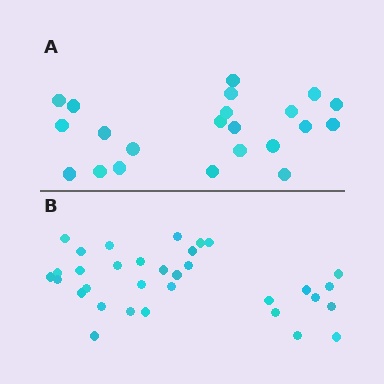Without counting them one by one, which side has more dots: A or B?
Region B (the bottom region) has more dots.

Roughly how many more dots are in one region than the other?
Region B has roughly 12 or so more dots than region A.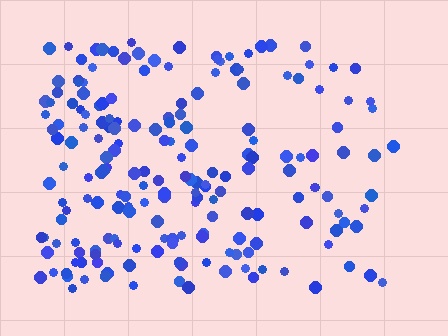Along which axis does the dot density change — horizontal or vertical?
Horizontal.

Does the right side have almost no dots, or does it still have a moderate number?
Still a moderate number, just noticeably fewer than the left.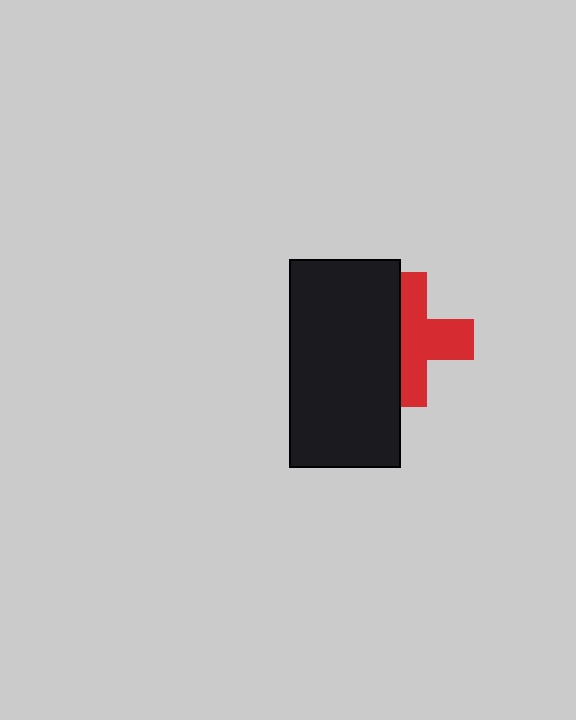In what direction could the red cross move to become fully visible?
The red cross could move right. That would shift it out from behind the black rectangle entirely.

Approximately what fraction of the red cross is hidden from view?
Roughly 43% of the red cross is hidden behind the black rectangle.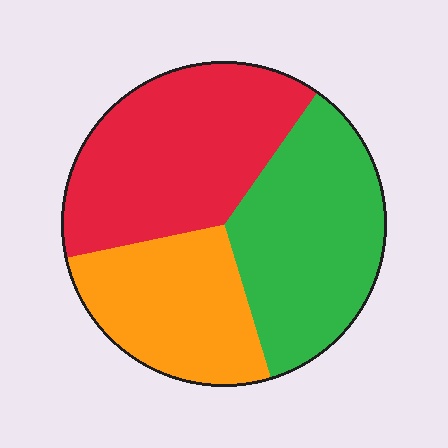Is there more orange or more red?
Red.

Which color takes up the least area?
Orange, at roughly 25%.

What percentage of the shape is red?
Red takes up about three eighths (3/8) of the shape.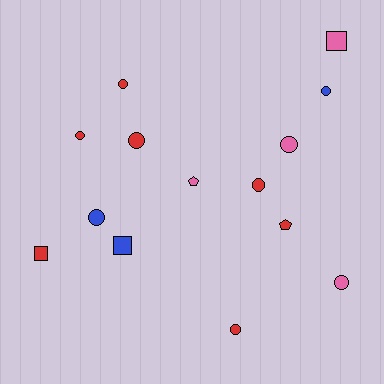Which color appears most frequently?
Red, with 7 objects.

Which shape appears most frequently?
Circle, with 9 objects.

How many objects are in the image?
There are 14 objects.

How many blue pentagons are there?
There are no blue pentagons.